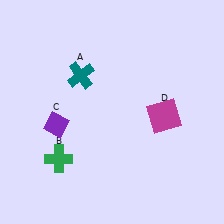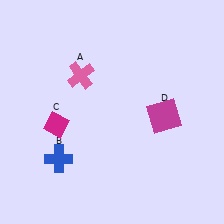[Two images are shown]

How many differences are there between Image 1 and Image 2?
There are 3 differences between the two images.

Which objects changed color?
A changed from teal to pink. B changed from green to blue. C changed from purple to magenta.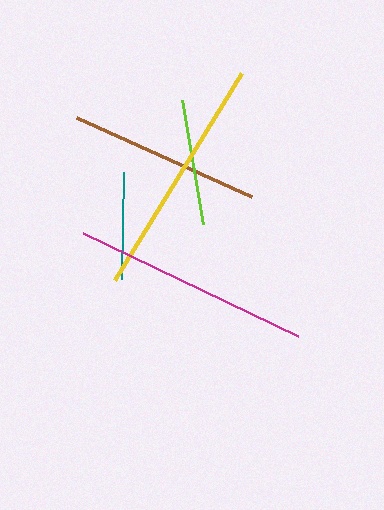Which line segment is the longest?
The yellow line is the longest at approximately 243 pixels.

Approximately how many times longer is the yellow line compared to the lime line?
The yellow line is approximately 1.9 times the length of the lime line.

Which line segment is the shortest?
The teal line is the shortest at approximately 107 pixels.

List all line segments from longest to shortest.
From longest to shortest: yellow, magenta, brown, lime, teal.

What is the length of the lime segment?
The lime segment is approximately 126 pixels long.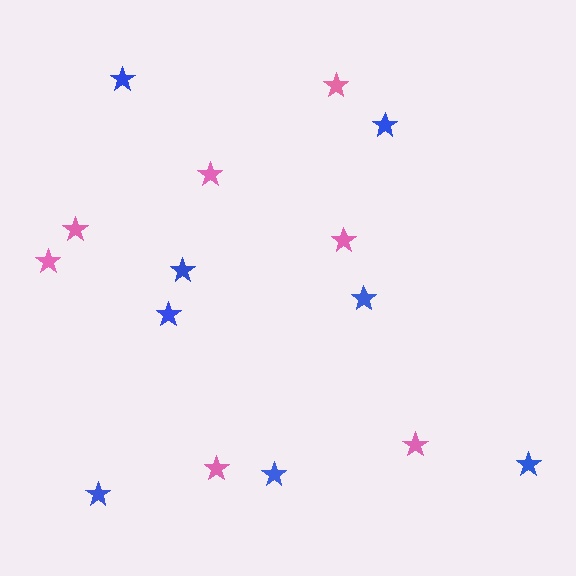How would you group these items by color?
There are 2 groups: one group of pink stars (7) and one group of blue stars (8).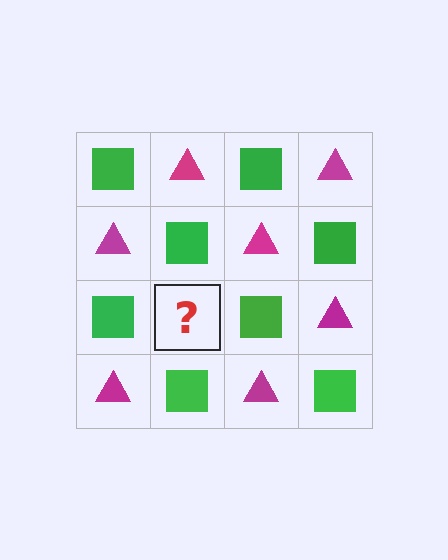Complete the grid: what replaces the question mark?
The question mark should be replaced with a magenta triangle.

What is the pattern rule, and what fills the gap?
The rule is that it alternates green square and magenta triangle in a checkerboard pattern. The gap should be filled with a magenta triangle.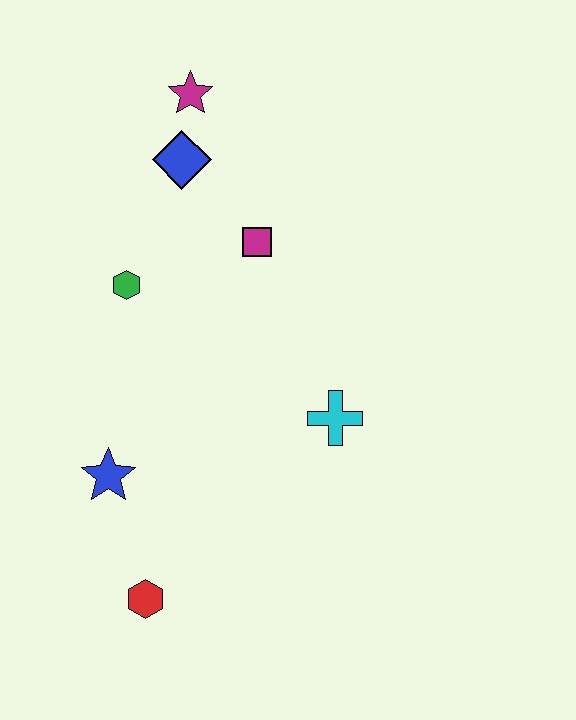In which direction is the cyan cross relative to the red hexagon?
The cyan cross is to the right of the red hexagon.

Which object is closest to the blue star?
The red hexagon is closest to the blue star.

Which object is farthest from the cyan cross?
The magenta star is farthest from the cyan cross.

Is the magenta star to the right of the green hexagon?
Yes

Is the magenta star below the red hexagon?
No